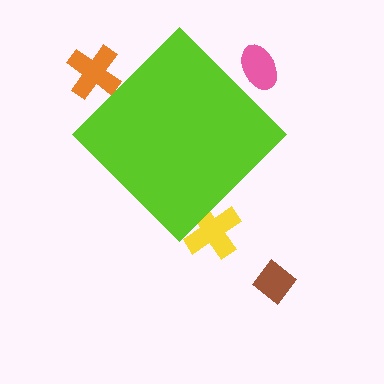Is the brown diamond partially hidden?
No, the brown diamond is fully visible.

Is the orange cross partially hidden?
Yes, the orange cross is partially hidden behind the lime diamond.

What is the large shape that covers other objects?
A lime diamond.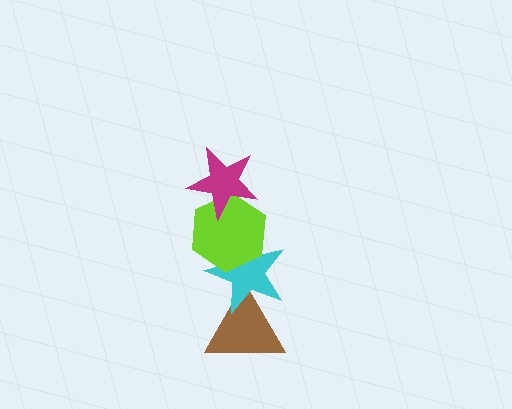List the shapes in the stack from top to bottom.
From top to bottom: the magenta star, the lime hexagon, the cyan star, the brown triangle.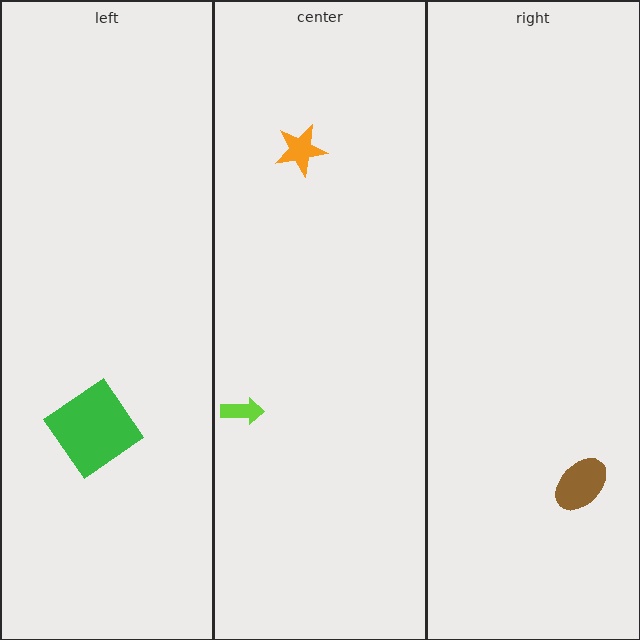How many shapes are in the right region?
1.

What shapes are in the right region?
The brown ellipse.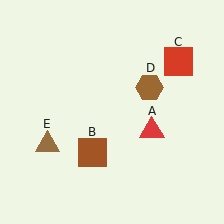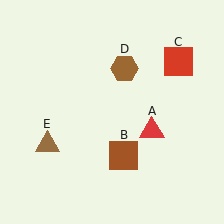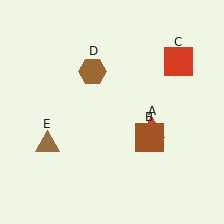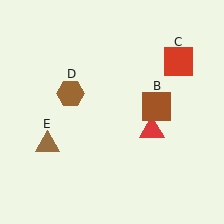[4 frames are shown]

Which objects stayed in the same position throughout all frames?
Red triangle (object A) and red square (object C) and brown triangle (object E) remained stationary.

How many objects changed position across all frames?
2 objects changed position: brown square (object B), brown hexagon (object D).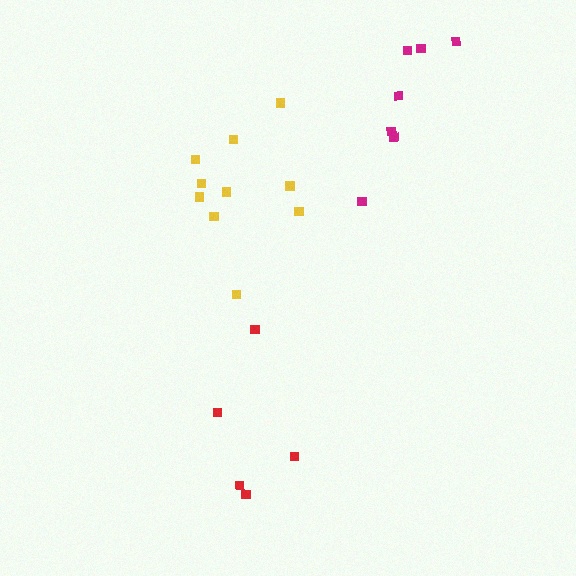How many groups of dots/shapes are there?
There are 3 groups.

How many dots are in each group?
Group 1: 5 dots, Group 2: 10 dots, Group 3: 7 dots (22 total).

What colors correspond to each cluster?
The clusters are colored: red, yellow, magenta.